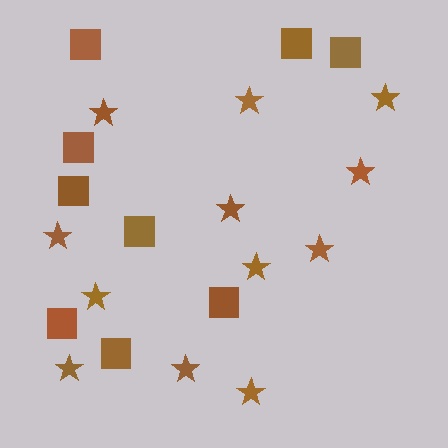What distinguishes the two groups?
There are 2 groups: one group of stars (12) and one group of squares (9).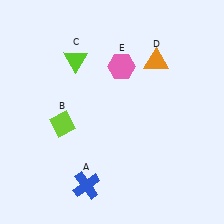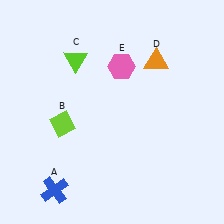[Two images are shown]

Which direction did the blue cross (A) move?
The blue cross (A) moved left.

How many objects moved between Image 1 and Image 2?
1 object moved between the two images.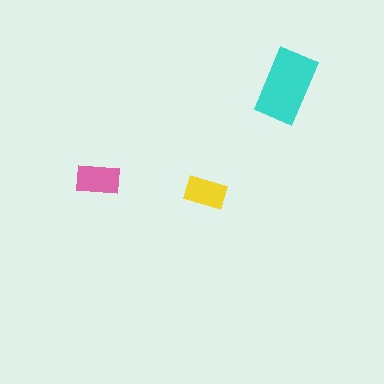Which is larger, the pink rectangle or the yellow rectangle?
The pink one.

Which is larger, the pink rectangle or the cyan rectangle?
The cyan one.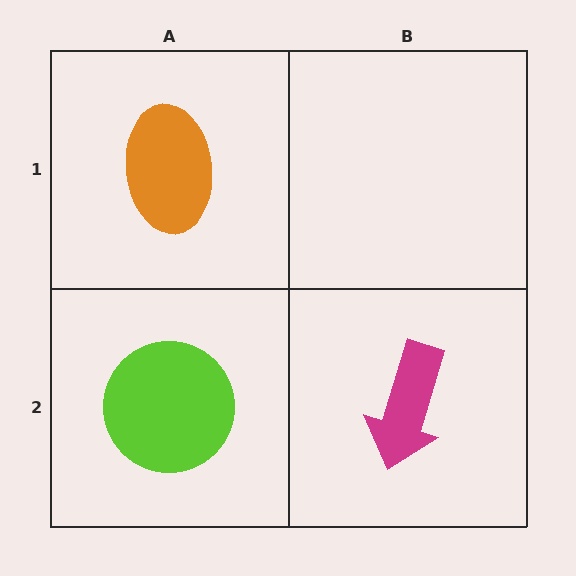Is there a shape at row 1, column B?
No, that cell is empty.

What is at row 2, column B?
A magenta arrow.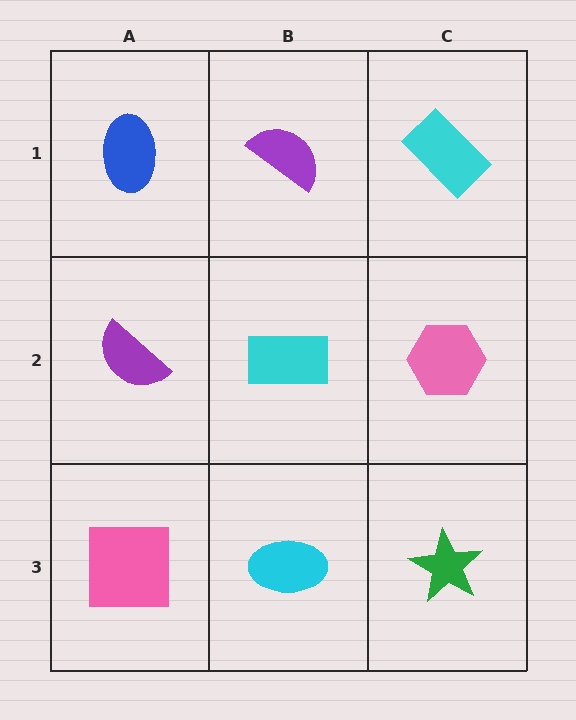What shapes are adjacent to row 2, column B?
A purple semicircle (row 1, column B), a cyan ellipse (row 3, column B), a purple semicircle (row 2, column A), a pink hexagon (row 2, column C).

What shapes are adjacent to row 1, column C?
A pink hexagon (row 2, column C), a purple semicircle (row 1, column B).